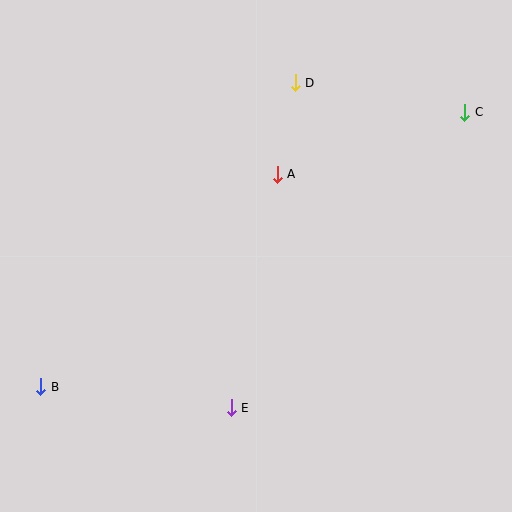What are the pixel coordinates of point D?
Point D is at (295, 83).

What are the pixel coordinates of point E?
Point E is at (231, 408).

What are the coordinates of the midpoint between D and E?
The midpoint between D and E is at (263, 245).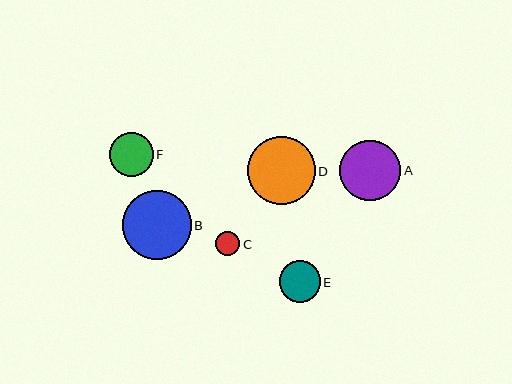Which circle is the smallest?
Circle C is the smallest with a size of approximately 24 pixels.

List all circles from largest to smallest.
From largest to smallest: B, D, A, F, E, C.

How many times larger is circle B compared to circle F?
Circle B is approximately 1.6 times the size of circle F.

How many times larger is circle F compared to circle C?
Circle F is approximately 1.9 times the size of circle C.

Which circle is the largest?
Circle B is the largest with a size of approximately 69 pixels.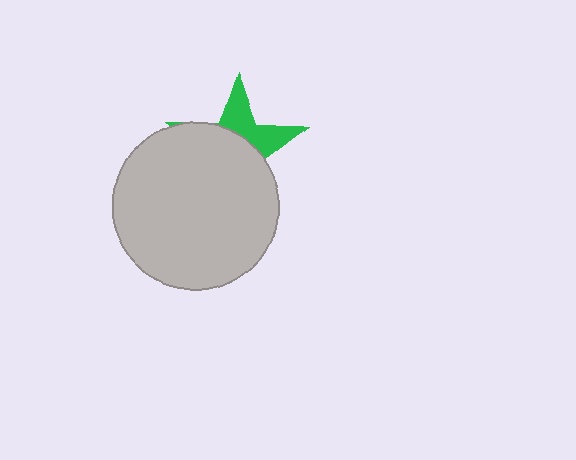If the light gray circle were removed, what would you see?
You would see the complete green star.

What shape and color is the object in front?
The object in front is a light gray circle.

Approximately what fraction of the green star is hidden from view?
Roughly 65% of the green star is hidden behind the light gray circle.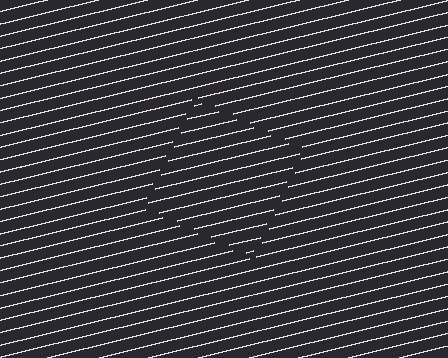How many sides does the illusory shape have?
4 sides — the line-ends trace a square.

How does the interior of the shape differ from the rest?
The interior of the shape contains the same grating, shifted by half a period — the contour is defined by the phase discontinuity where line-ends from the inner and outer gratings abut.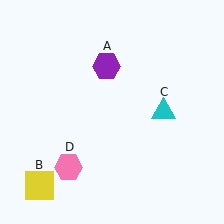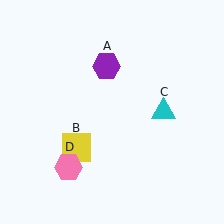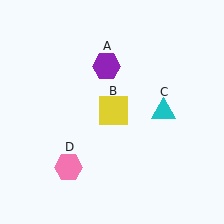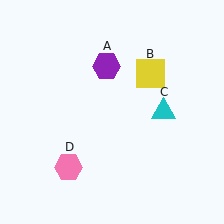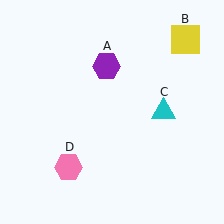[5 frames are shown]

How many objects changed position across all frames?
1 object changed position: yellow square (object B).